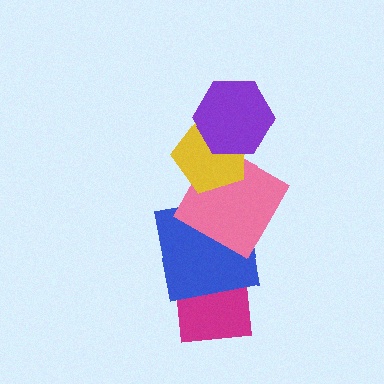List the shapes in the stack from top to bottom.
From top to bottom: the purple hexagon, the yellow pentagon, the pink square, the blue square, the magenta square.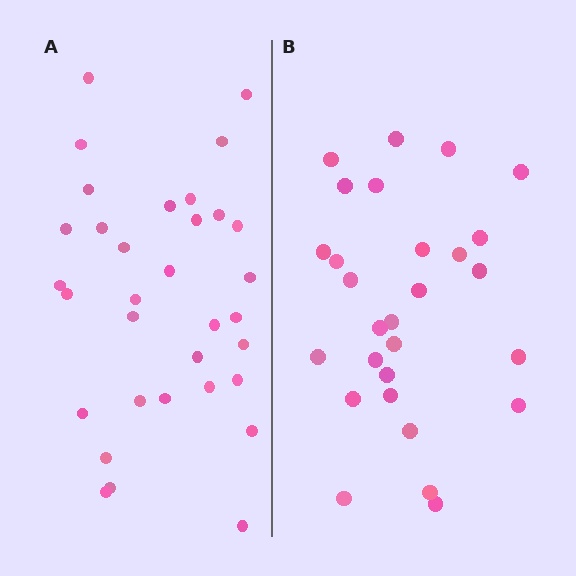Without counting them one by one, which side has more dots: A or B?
Region A (the left region) has more dots.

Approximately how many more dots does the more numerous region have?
Region A has about 5 more dots than region B.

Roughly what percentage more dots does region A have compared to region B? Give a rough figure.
About 20% more.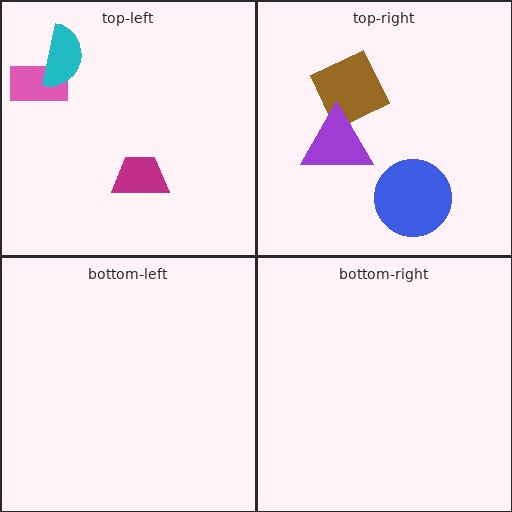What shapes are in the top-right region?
The blue circle, the brown square, the purple triangle.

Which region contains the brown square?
The top-right region.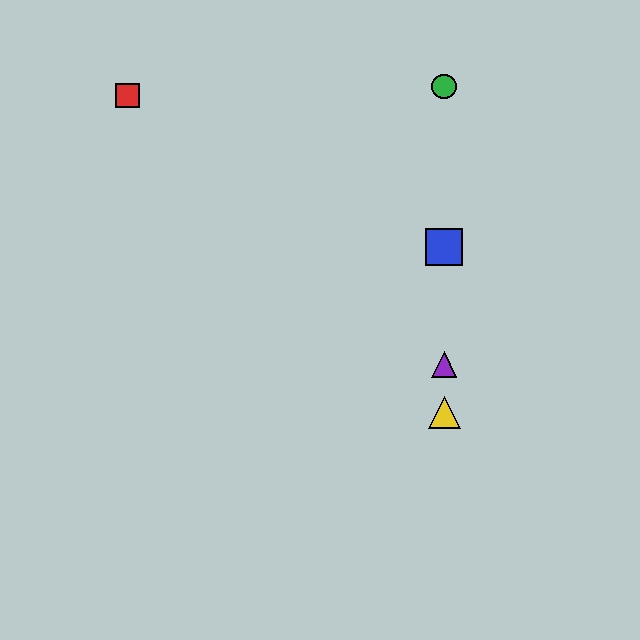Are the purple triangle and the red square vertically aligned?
No, the purple triangle is at x≈444 and the red square is at x≈127.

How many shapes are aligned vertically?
4 shapes (the blue square, the green circle, the yellow triangle, the purple triangle) are aligned vertically.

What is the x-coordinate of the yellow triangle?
The yellow triangle is at x≈444.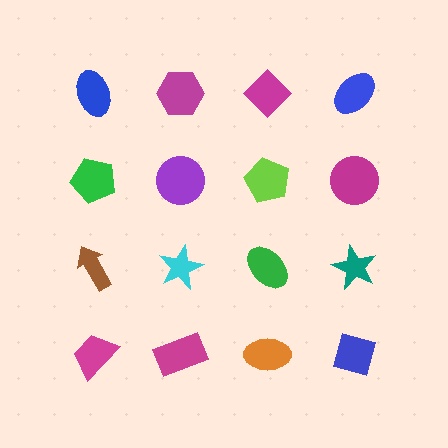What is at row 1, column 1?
A blue ellipse.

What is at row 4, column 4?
A blue diamond.